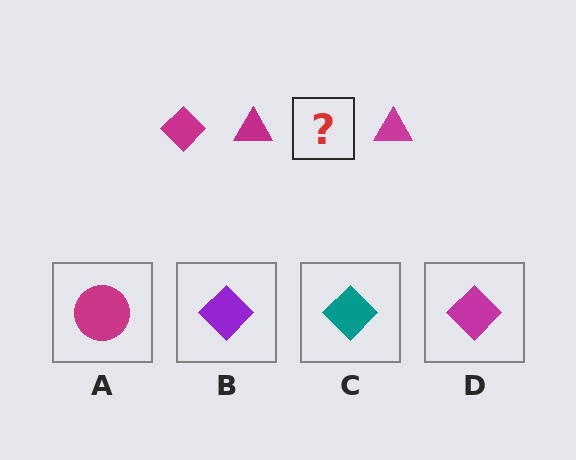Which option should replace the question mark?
Option D.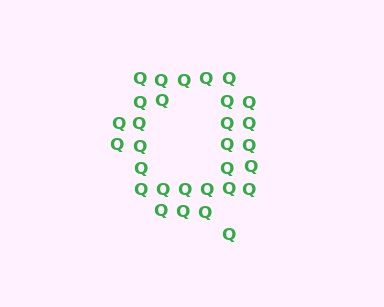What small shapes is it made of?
It is made of small letter Q's.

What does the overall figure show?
The overall figure shows the letter Q.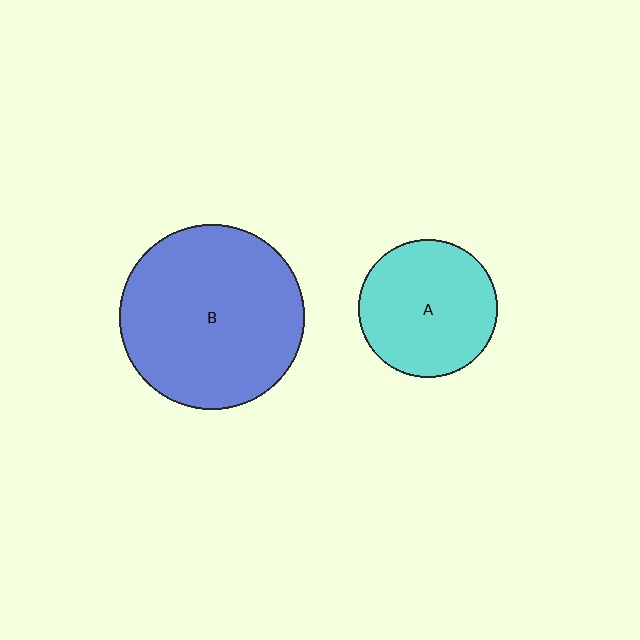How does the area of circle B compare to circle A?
Approximately 1.8 times.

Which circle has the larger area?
Circle B (blue).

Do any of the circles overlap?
No, none of the circles overlap.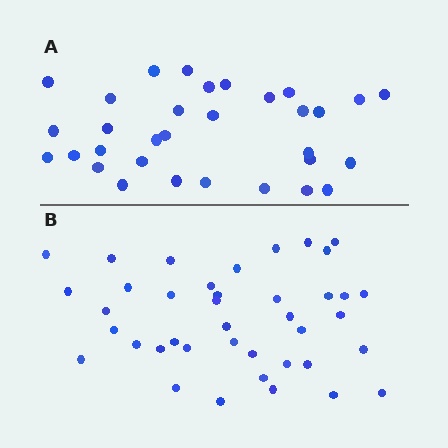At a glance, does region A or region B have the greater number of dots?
Region B (the bottom region) has more dots.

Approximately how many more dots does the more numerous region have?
Region B has roughly 8 or so more dots than region A.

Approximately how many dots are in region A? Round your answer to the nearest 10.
About 30 dots. (The exact count is 32, which rounds to 30.)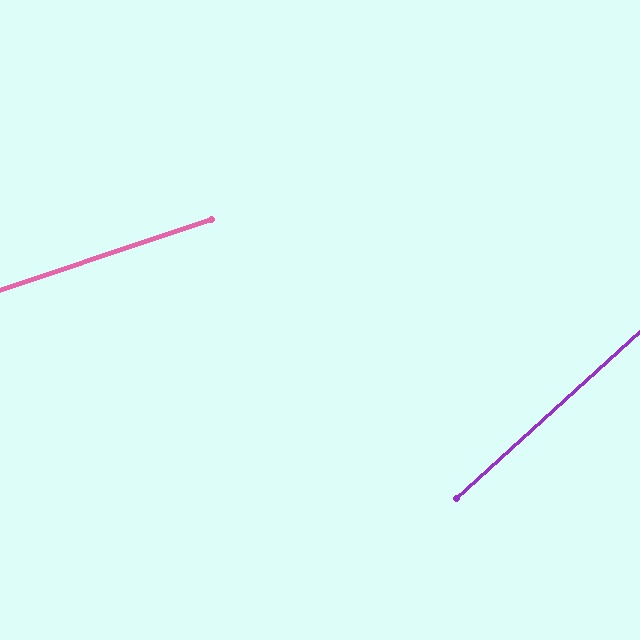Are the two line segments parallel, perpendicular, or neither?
Neither parallel nor perpendicular — they differ by about 24°.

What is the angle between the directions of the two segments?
Approximately 24 degrees.